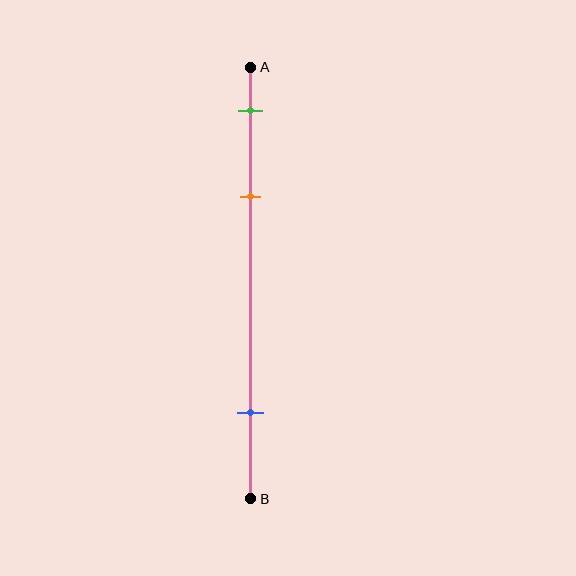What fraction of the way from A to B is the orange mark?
The orange mark is approximately 30% (0.3) of the way from A to B.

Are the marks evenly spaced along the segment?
No, the marks are not evenly spaced.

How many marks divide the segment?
There are 3 marks dividing the segment.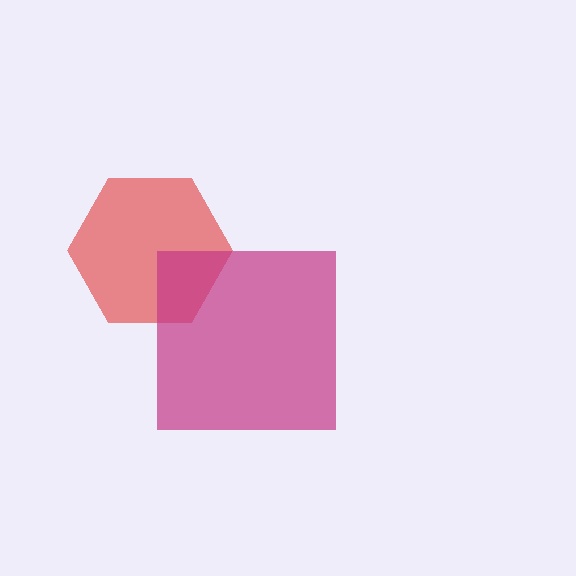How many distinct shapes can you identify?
There are 2 distinct shapes: a red hexagon, a magenta square.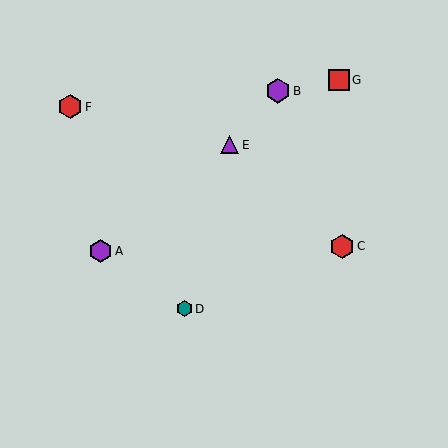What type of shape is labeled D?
Shape D is a teal hexagon.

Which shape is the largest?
The purple hexagon (labeled B) is the largest.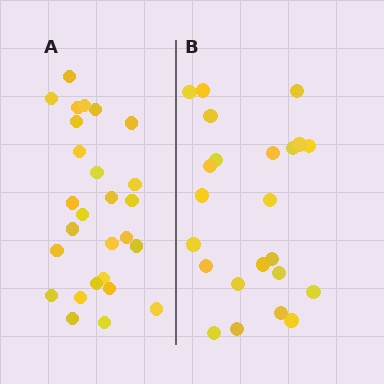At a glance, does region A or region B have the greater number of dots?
Region A (the left region) has more dots.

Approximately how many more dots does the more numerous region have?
Region A has about 4 more dots than region B.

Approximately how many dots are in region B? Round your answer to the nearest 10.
About 20 dots. (The exact count is 23, which rounds to 20.)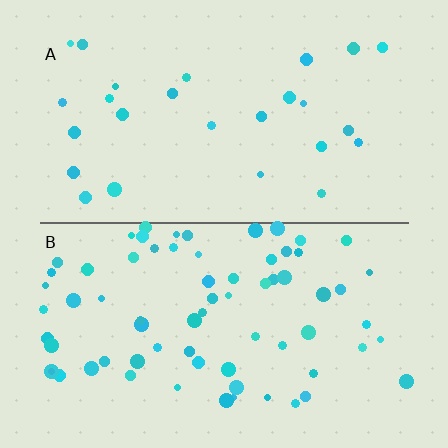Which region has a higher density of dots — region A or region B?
B (the bottom).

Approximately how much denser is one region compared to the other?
Approximately 2.7× — region B over region A.